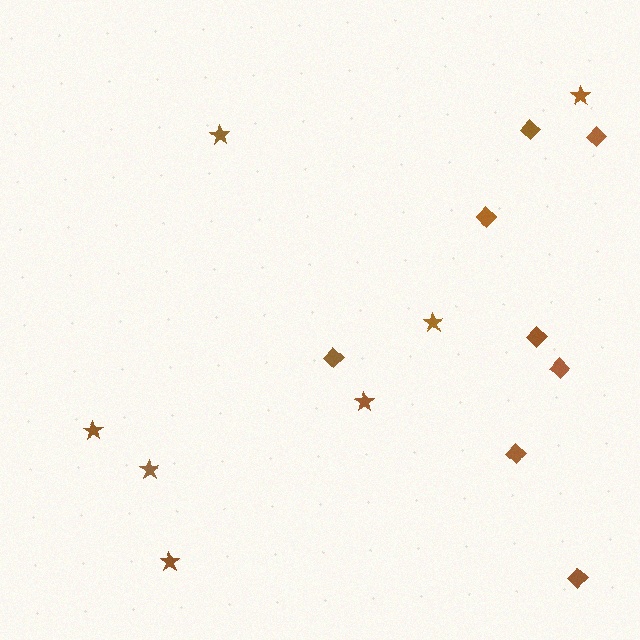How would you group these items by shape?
There are 2 groups: one group of diamonds (8) and one group of stars (7).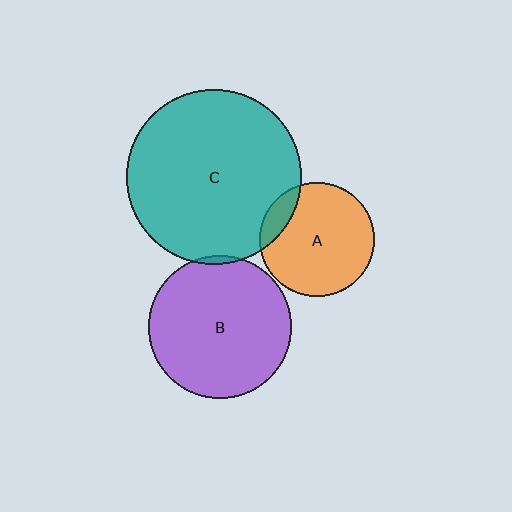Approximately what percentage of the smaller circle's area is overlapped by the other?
Approximately 5%.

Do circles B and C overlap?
Yes.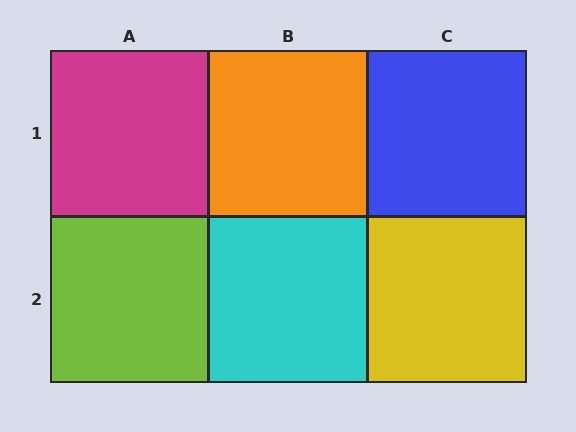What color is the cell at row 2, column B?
Cyan.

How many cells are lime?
1 cell is lime.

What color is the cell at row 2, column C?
Yellow.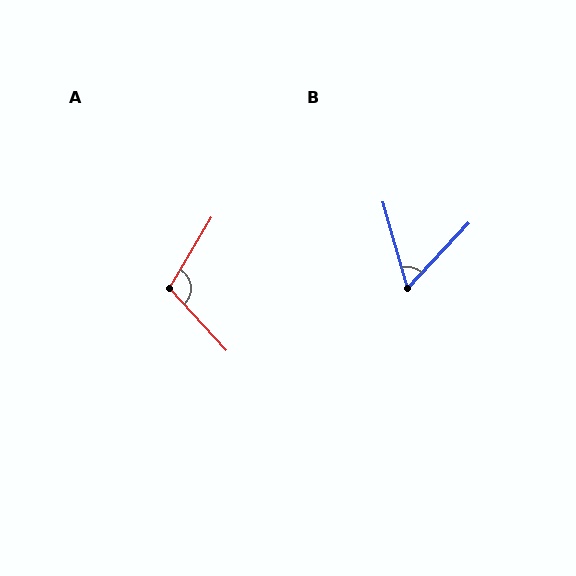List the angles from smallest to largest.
B (59°), A (107°).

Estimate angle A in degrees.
Approximately 107 degrees.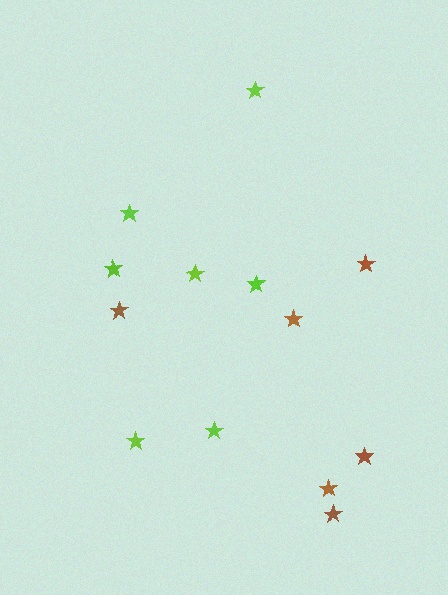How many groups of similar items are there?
There are 2 groups: one group of lime stars (7) and one group of brown stars (6).